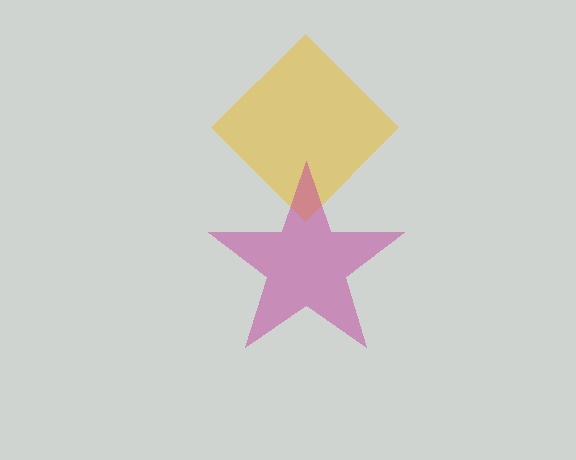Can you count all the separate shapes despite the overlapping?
Yes, there are 2 separate shapes.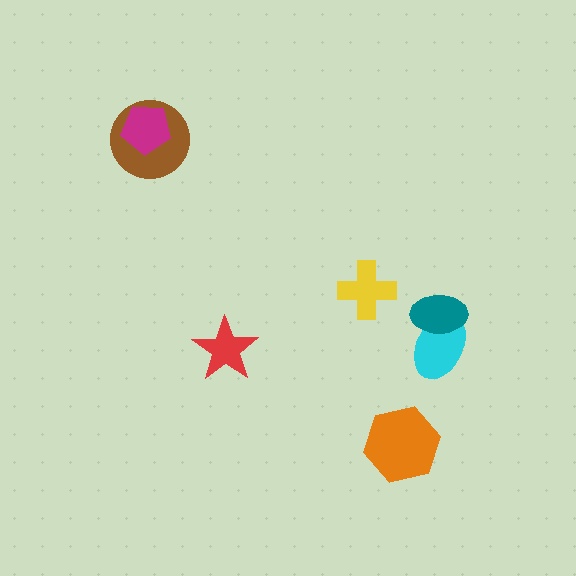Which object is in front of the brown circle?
The magenta pentagon is in front of the brown circle.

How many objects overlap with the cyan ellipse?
1 object overlaps with the cyan ellipse.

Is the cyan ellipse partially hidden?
Yes, it is partially covered by another shape.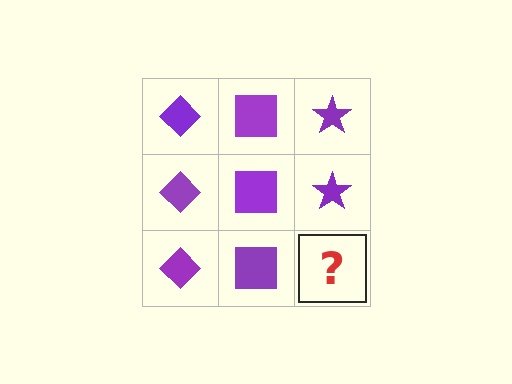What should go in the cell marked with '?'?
The missing cell should contain a purple star.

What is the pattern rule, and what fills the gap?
The rule is that each column has a consistent shape. The gap should be filled with a purple star.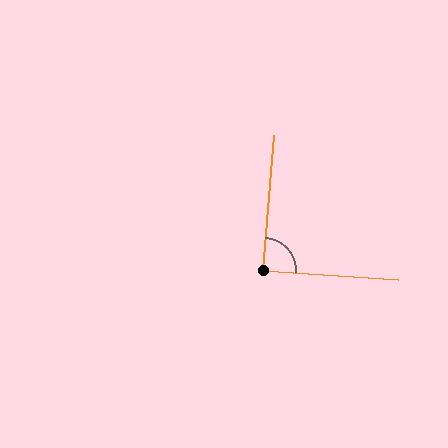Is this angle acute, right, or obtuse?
It is approximately a right angle.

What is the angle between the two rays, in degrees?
Approximately 89 degrees.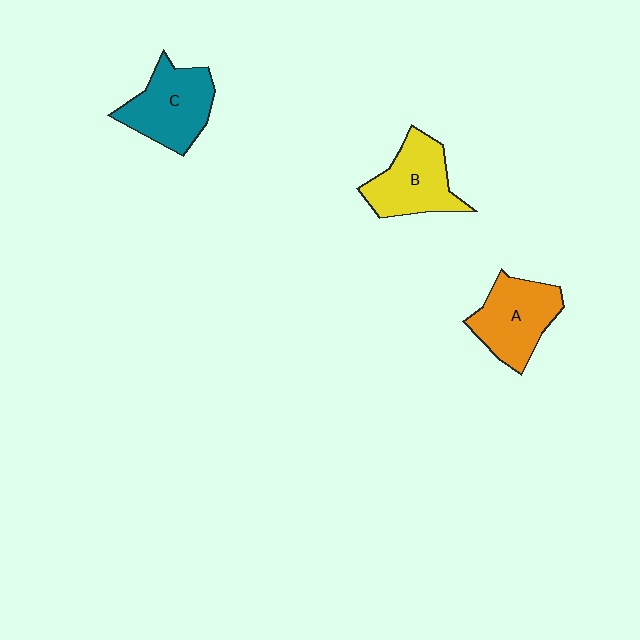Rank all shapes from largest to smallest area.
From largest to smallest: C (teal), A (orange), B (yellow).